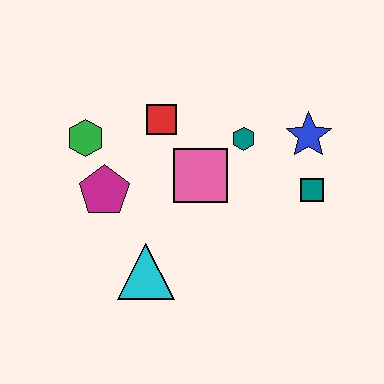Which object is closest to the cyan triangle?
The magenta pentagon is closest to the cyan triangle.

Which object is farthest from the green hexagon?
The teal square is farthest from the green hexagon.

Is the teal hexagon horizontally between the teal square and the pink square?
Yes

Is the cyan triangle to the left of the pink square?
Yes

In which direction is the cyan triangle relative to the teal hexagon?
The cyan triangle is below the teal hexagon.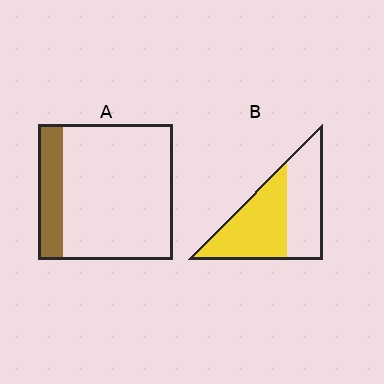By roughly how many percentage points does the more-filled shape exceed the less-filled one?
By roughly 35 percentage points (B over A).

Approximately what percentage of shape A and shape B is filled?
A is approximately 20% and B is approximately 55%.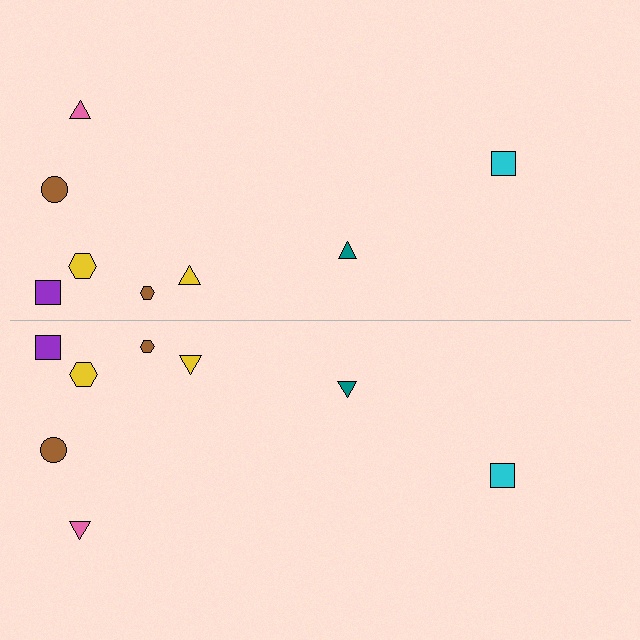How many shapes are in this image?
There are 16 shapes in this image.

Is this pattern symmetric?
Yes, this pattern has bilateral (reflection) symmetry.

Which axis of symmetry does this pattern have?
The pattern has a horizontal axis of symmetry running through the center of the image.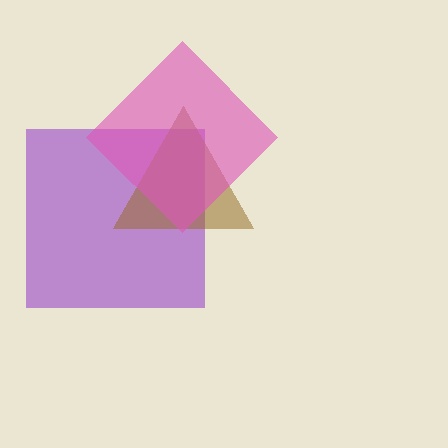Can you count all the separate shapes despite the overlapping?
Yes, there are 3 separate shapes.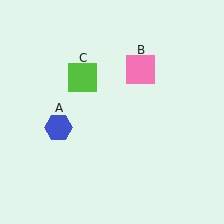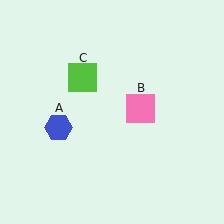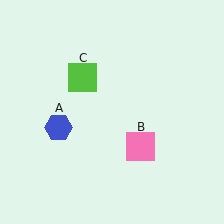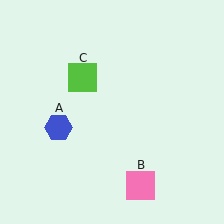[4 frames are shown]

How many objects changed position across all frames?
1 object changed position: pink square (object B).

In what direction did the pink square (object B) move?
The pink square (object B) moved down.